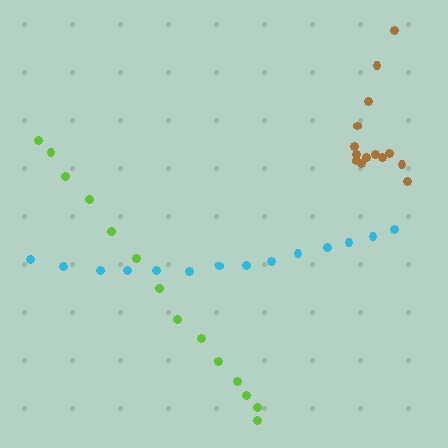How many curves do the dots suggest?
There are 3 distinct paths.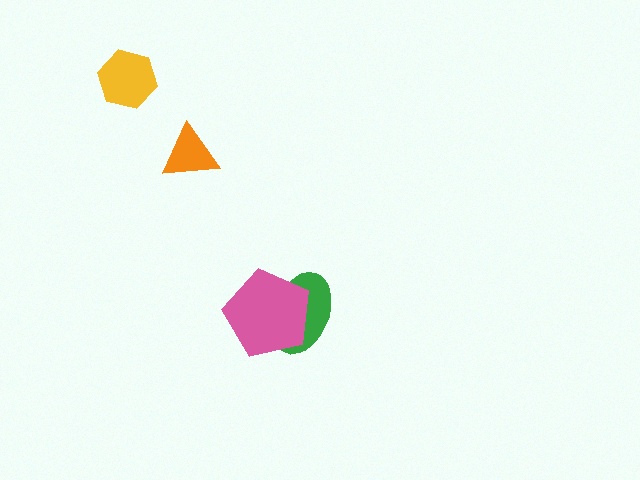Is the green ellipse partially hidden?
Yes, it is partially covered by another shape.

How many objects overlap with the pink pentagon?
1 object overlaps with the pink pentagon.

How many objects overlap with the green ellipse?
1 object overlaps with the green ellipse.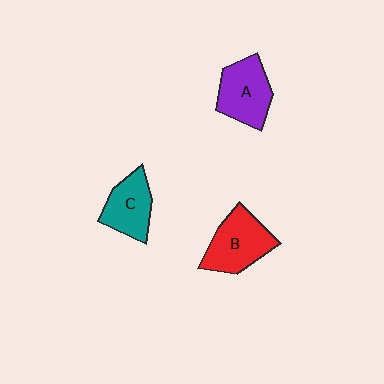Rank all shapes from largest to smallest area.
From largest to smallest: B (red), A (purple), C (teal).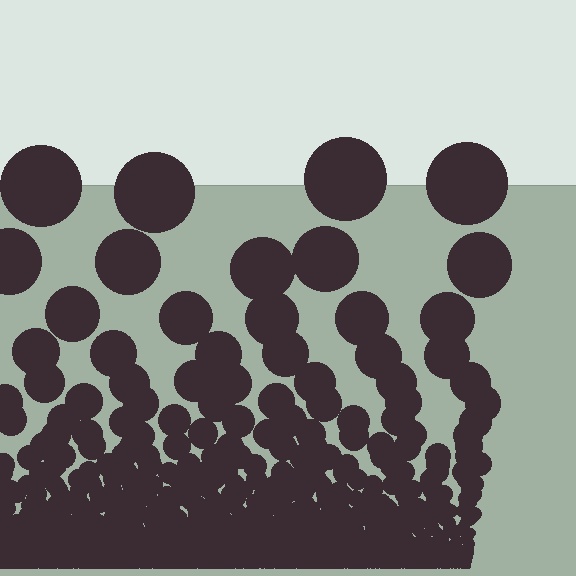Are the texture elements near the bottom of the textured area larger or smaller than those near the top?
Smaller. The gradient is inverted — elements near the bottom are smaller and denser.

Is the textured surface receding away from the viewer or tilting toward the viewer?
The surface appears to tilt toward the viewer. Texture elements get larger and sparser toward the top.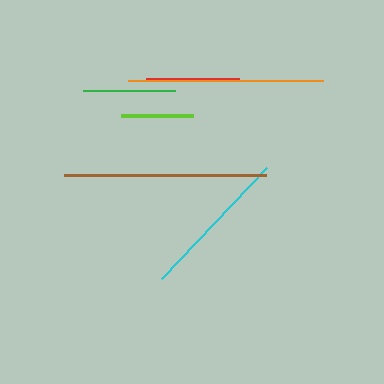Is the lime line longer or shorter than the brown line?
The brown line is longer than the lime line.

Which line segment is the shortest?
The lime line is the shortest at approximately 72 pixels.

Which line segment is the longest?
The brown line is the longest at approximately 202 pixels.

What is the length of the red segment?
The red segment is approximately 93 pixels long.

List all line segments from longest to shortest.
From longest to shortest: brown, orange, cyan, red, green, lime.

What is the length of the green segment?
The green segment is approximately 92 pixels long.